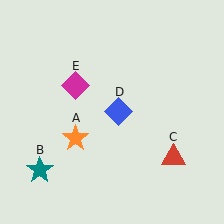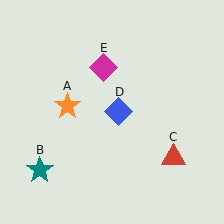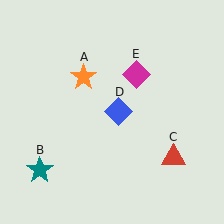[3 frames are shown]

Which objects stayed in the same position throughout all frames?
Teal star (object B) and red triangle (object C) and blue diamond (object D) remained stationary.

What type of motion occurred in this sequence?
The orange star (object A), magenta diamond (object E) rotated clockwise around the center of the scene.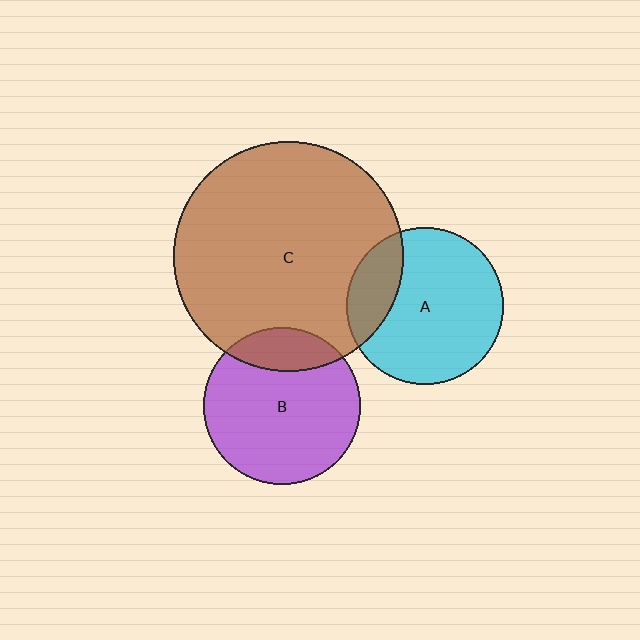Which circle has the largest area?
Circle C (brown).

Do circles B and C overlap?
Yes.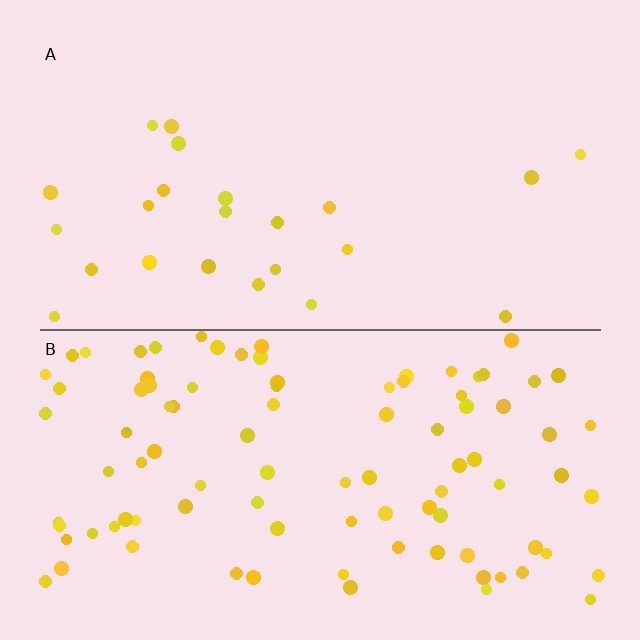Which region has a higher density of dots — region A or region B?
B (the bottom).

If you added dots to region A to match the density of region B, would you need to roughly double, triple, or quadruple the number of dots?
Approximately quadruple.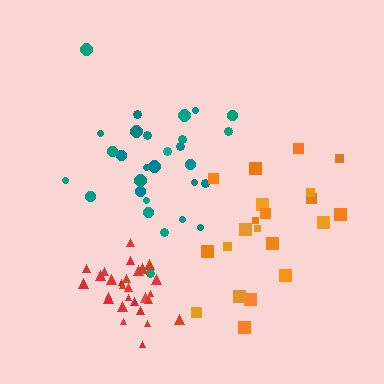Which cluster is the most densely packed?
Red.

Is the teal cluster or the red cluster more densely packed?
Red.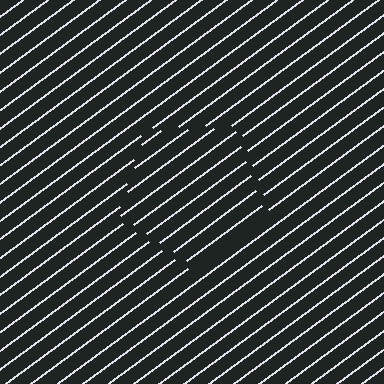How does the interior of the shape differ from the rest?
The interior of the shape contains the same grating, shifted by half a period — the contour is defined by the phase discontinuity where line-ends from the inner and outer gratings abut.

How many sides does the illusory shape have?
5 sides — the line-ends trace a pentagon.